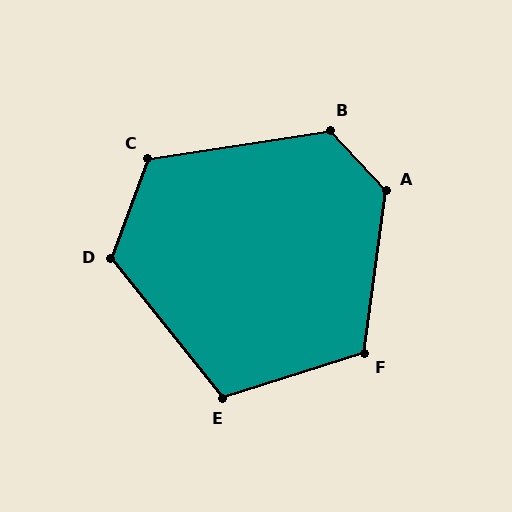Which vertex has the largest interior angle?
A, at approximately 129 degrees.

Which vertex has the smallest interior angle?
E, at approximately 111 degrees.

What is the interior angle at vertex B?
Approximately 124 degrees (obtuse).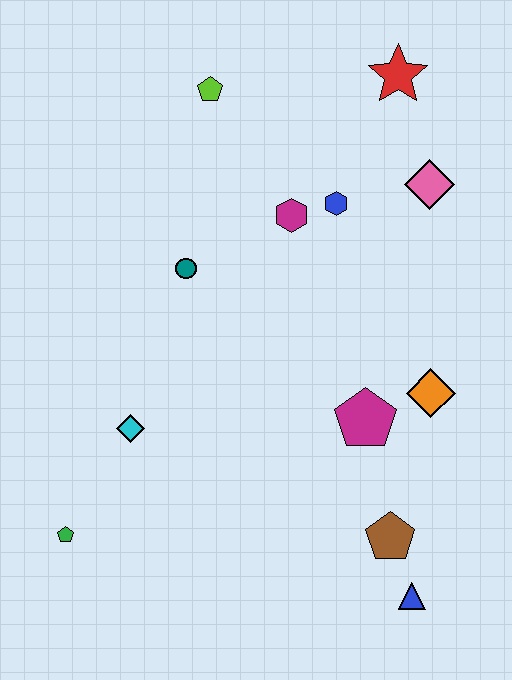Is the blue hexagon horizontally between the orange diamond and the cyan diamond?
Yes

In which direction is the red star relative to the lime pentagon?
The red star is to the right of the lime pentagon.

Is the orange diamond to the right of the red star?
Yes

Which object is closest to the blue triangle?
The brown pentagon is closest to the blue triangle.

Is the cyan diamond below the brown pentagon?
No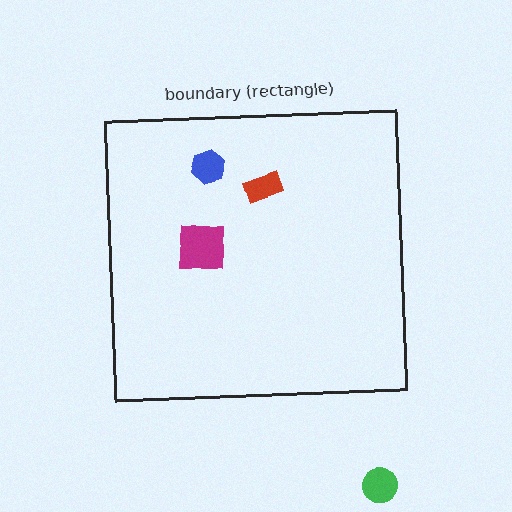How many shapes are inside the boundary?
3 inside, 1 outside.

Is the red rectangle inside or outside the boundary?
Inside.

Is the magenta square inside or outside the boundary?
Inside.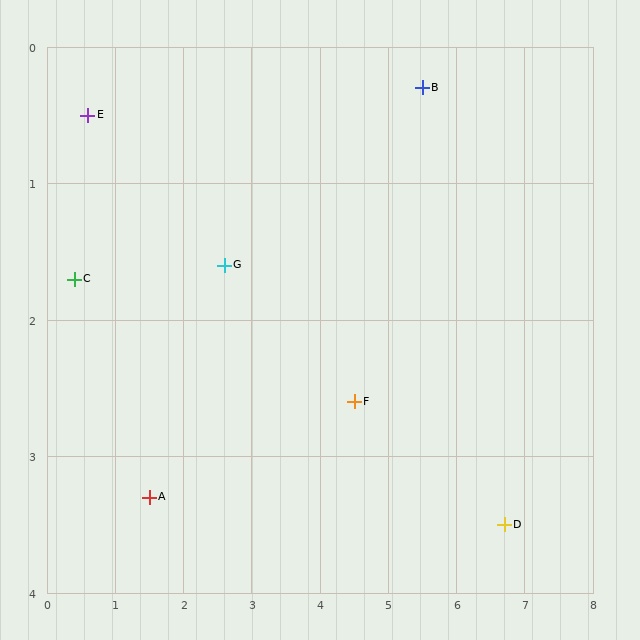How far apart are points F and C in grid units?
Points F and C are about 4.2 grid units apart.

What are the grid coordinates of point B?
Point B is at approximately (5.5, 0.3).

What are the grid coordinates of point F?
Point F is at approximately (4.5, 2.6).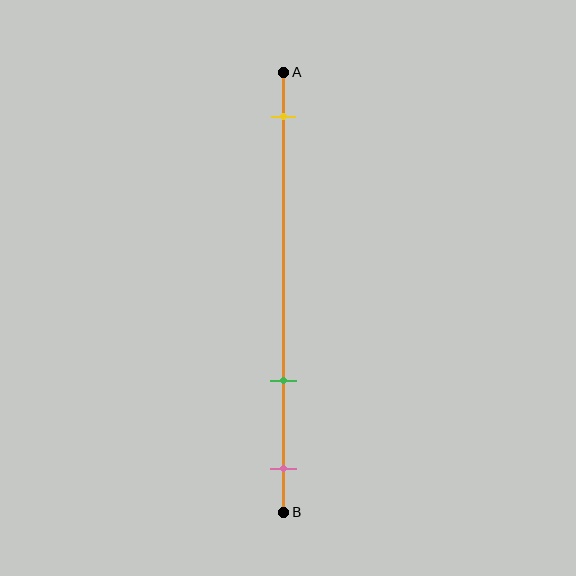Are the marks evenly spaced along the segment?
No, the marks are not evenly spaced.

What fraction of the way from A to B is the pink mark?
The pink mark is approximately 90% (0.9) of the way from A to B.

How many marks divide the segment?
There are 3 marks dividing the segment.